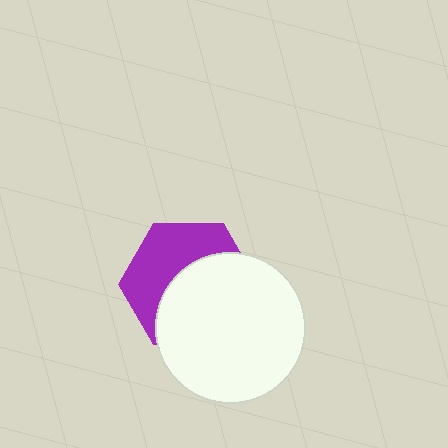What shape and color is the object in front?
The object in front is a white circle.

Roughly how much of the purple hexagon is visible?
About half of it is visible (roughly 45%).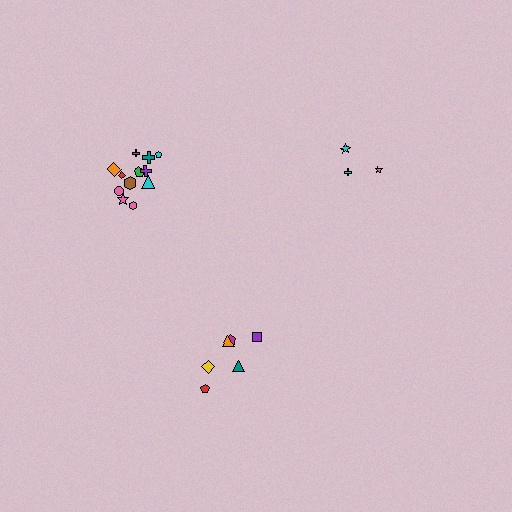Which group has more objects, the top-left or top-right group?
The top-left group.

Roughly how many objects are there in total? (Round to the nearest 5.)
Roughly 20 objects in total.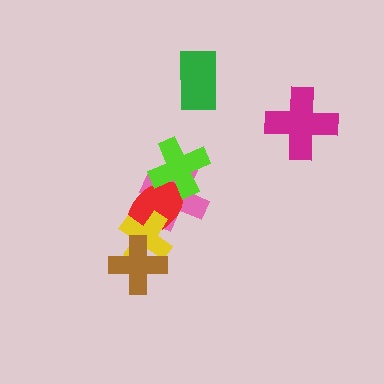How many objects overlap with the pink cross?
3 objects overlap with the pink cross.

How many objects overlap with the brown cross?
1 object overlaps with the brown cross.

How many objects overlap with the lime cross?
2 objects overlap with the lime cross.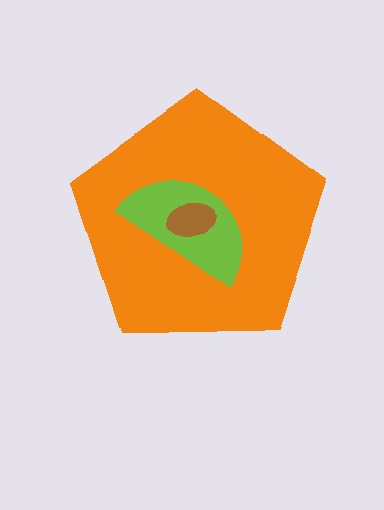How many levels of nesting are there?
3.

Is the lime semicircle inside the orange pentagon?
Yes.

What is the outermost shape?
The orange pentagon.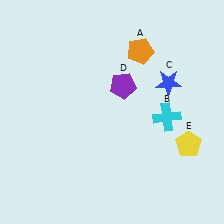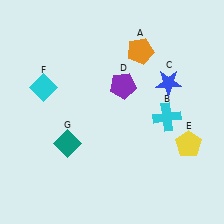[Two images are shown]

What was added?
A cyan diamond (F), a teal diamond (G) were added in Image 2.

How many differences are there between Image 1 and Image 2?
There are 2 differences between the two images.